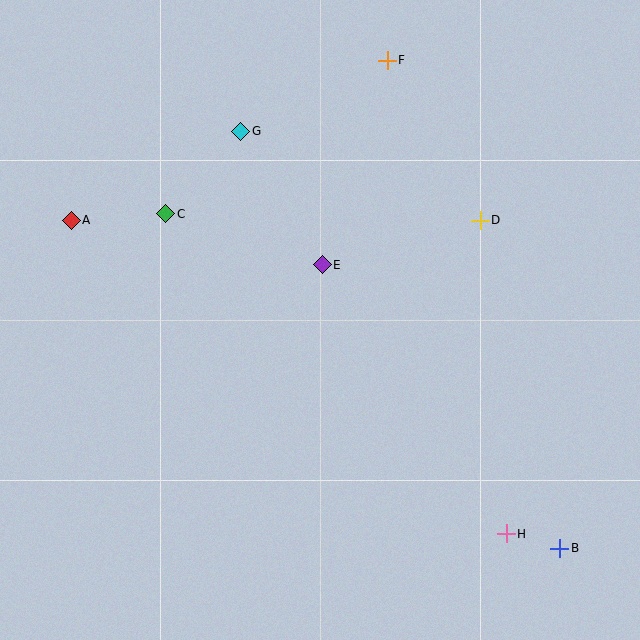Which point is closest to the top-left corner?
Point A is closest to the top-left corner.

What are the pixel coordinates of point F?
Point F is at (387, 60).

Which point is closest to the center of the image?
Point E at (322, 265) is closest to the center.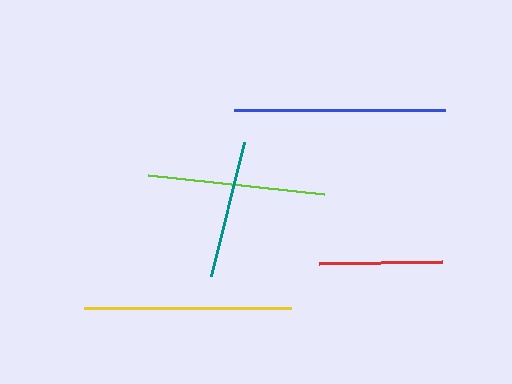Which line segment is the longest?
The blue line is the longest at approximately 211 pixels.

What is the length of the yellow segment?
The yellow segment is approximately 207 pixels long.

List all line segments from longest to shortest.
From longest to shortest: blue, yellow, lime, teal, red.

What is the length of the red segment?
The red segment is approximately 124 pixels long.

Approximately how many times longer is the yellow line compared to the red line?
The yellow line is approximately 1.7 times the length of the red line.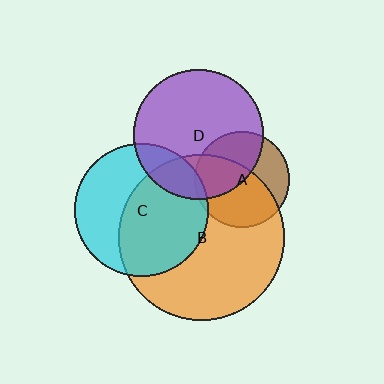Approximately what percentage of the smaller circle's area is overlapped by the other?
Approximately 45%.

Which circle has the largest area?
Circle B (orange).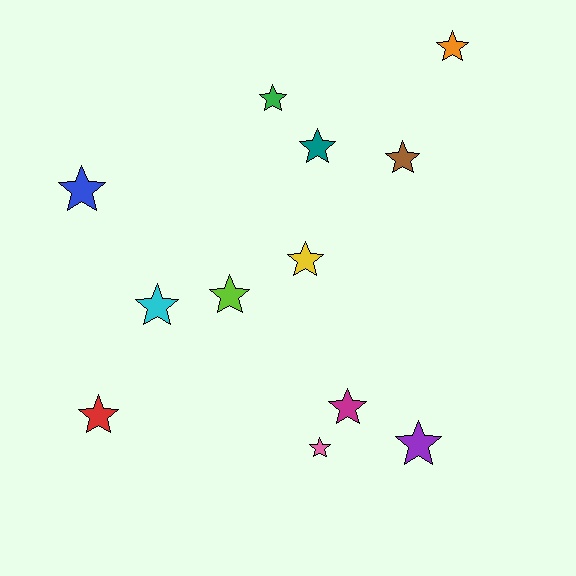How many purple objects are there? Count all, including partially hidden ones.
There is 1 purple object.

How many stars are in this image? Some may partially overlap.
There are 12 stars.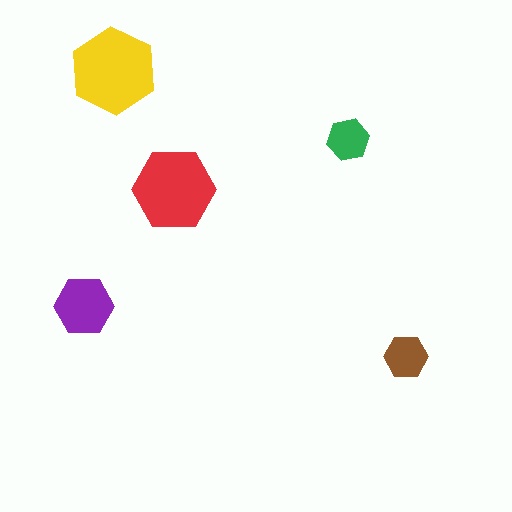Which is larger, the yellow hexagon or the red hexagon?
The yellow one.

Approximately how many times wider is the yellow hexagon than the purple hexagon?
About 1.5 times wider.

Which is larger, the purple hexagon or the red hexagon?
The red one.